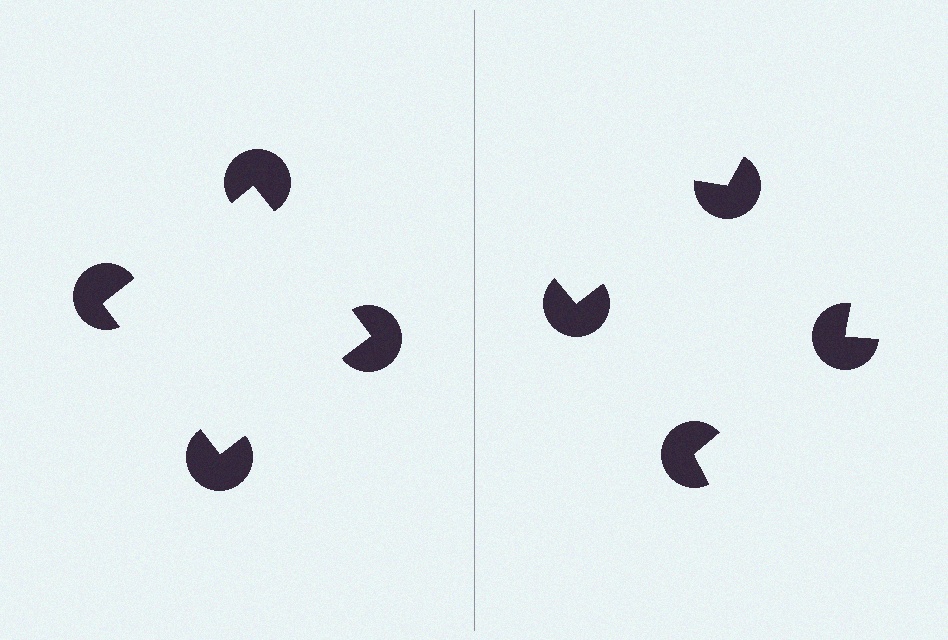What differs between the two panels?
The pac-man discs are positioned identically on both sides; only the wedge orientations differ. On the left they align to a square; on the right they are misaligned.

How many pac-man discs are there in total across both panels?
8 — 4 on each side.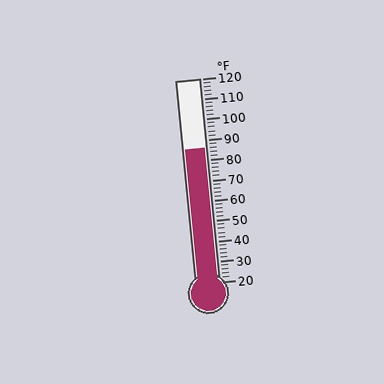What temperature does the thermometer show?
The thermometer shows approximately 86°F.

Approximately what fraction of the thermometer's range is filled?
The thermometer is filled to approximately 65% of its range.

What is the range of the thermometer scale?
The thermometer scale ranges from 20°F to 120°F.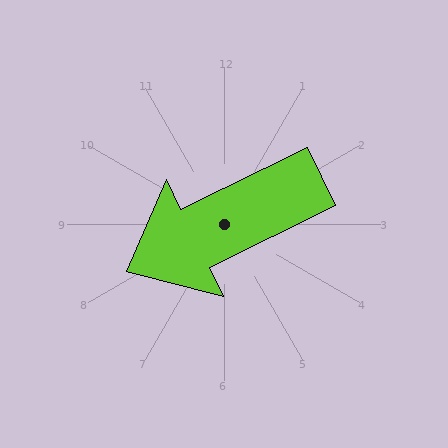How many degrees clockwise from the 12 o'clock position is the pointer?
Approximately 244 degrees.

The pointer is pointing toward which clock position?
Roughly 8 o'clock.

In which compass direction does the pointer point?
Southwest.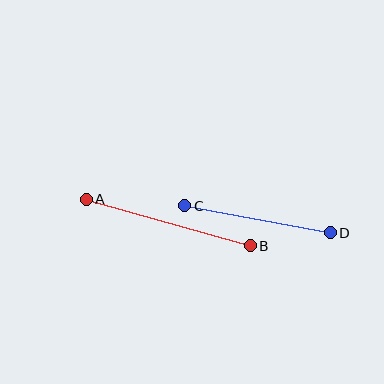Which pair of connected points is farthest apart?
Points A and B are farthest apart.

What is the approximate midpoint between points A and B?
The midpoint is at approximately (168, 222) pixels.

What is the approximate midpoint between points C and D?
The midpoint is at approximately (257, 219) pixels.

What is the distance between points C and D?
The distance is approximately 148 pixels.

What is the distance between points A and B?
The distance is approximately 171 pixels.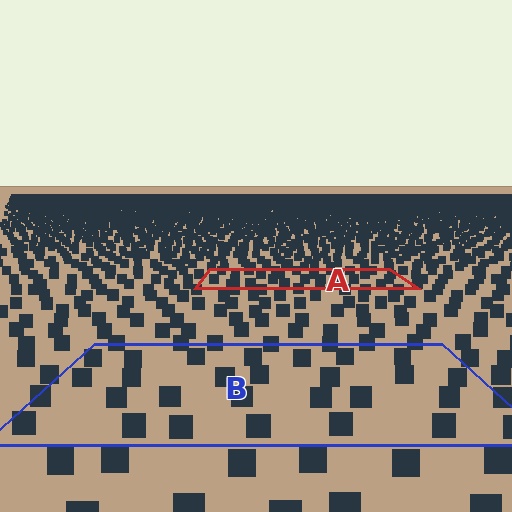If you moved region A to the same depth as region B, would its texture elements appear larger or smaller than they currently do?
They would appear larger. At a closer depth, the same texture elements are projected at a bigger on-screen size.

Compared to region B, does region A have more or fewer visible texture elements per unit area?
Region A has more texture elements per unit area — they are packed more densely because it is farther away.